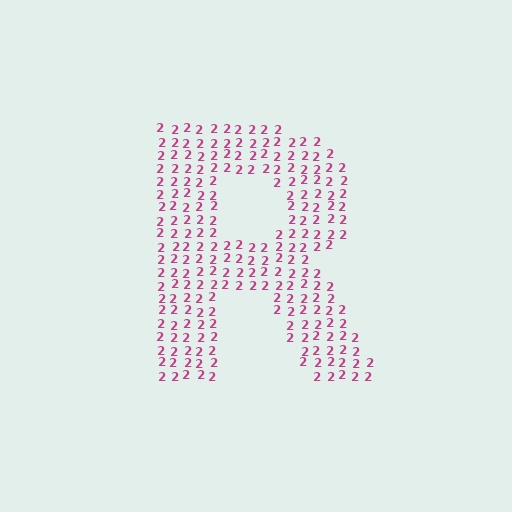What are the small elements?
The small elements are digit 2's.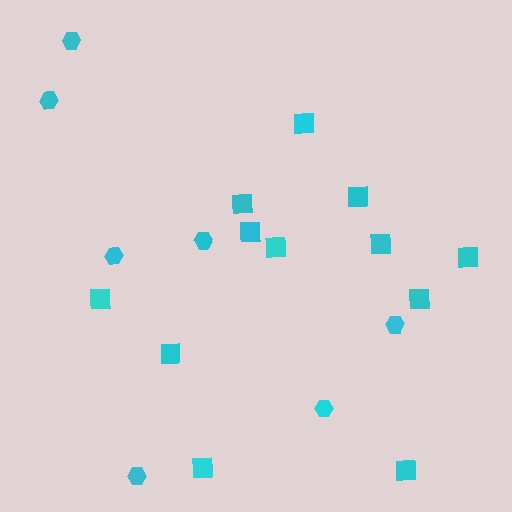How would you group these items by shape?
There are 2 groups: one group of squares (12) and one group of hexagons (7).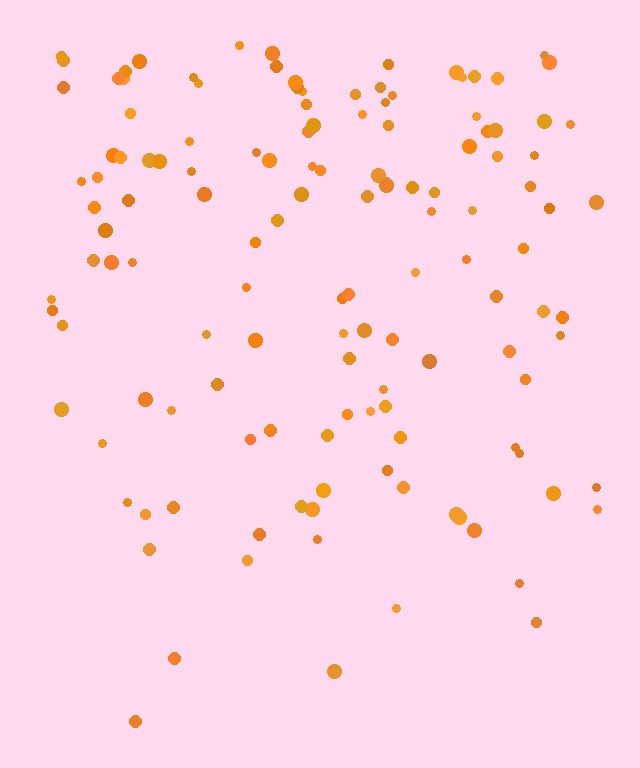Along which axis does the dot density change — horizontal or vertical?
Vertical.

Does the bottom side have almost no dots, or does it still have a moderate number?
Still a moderate number, just noticeably fewer than the top.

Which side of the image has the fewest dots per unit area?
The bottom.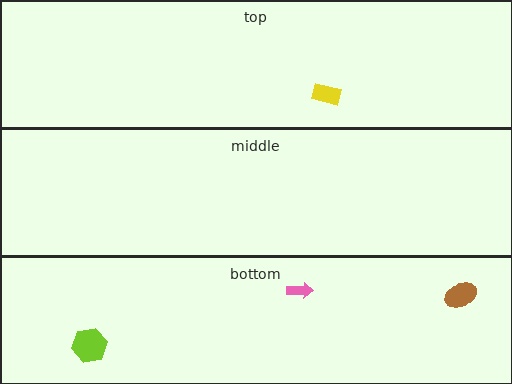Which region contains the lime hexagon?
The bottom region.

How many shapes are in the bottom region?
3.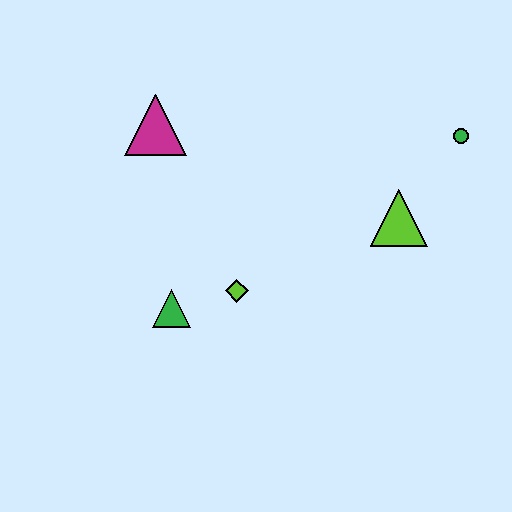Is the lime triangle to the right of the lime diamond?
Yes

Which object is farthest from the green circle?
The green triangle is farthest from the green circle.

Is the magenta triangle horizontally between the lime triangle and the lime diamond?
No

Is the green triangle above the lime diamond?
No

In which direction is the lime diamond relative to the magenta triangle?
The lime diamond is below the magenta triangle.